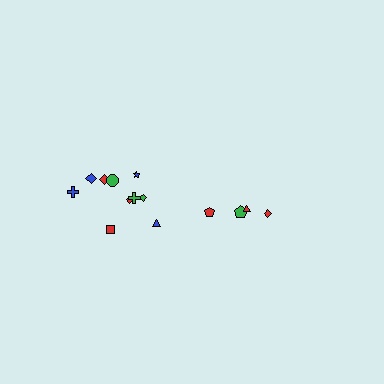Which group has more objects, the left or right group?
The left group.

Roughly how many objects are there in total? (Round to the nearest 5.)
Roughly 15 objects in total.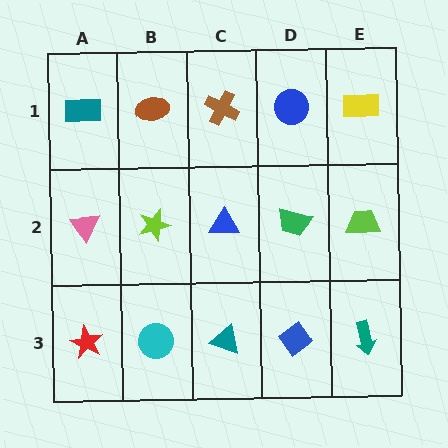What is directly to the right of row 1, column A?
A brown ellipse.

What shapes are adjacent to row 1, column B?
A lime star (row 2, column B), a teal rectangle (row 1, column A), a brown cross (row 1, column C).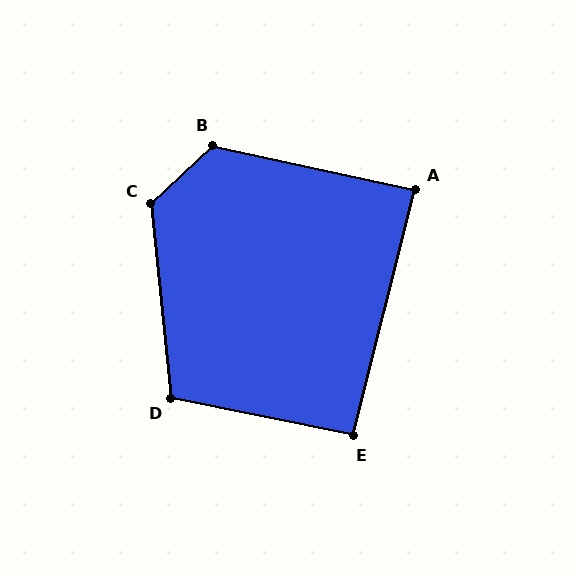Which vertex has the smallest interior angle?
A, at approximately 88 degrees.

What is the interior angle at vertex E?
Approximately 93 degrees (approximately right).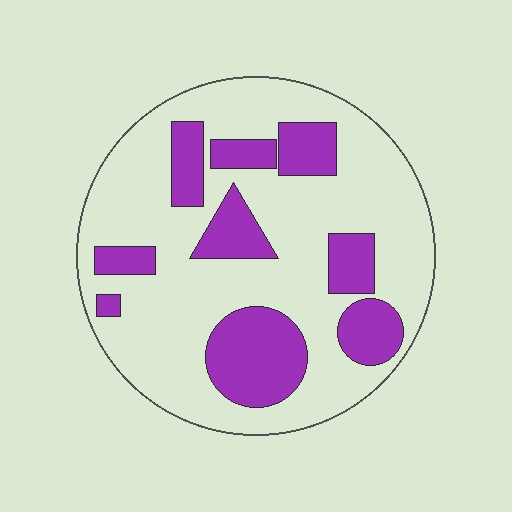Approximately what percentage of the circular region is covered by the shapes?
Approximately 30%.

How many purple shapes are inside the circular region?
9.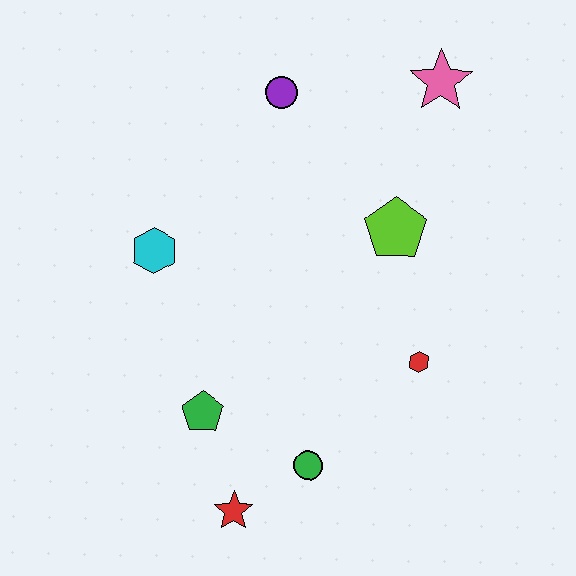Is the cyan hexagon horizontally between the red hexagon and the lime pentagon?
No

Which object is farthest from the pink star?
The red star is farthest from the pink star.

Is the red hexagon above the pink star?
No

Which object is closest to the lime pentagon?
The red hexagon is closest to the lime pentagon.